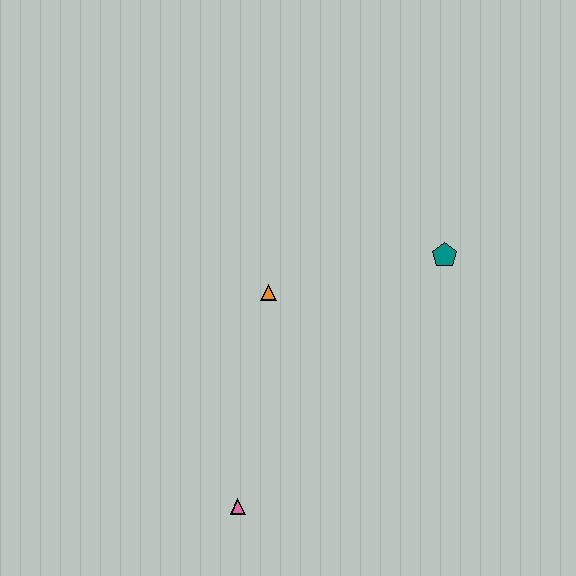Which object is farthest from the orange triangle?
The pink triangle is farthest from the orange triangle.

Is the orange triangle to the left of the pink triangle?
No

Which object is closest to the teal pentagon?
The orange triangle is closest to the teal pentagon.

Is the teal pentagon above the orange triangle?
Yes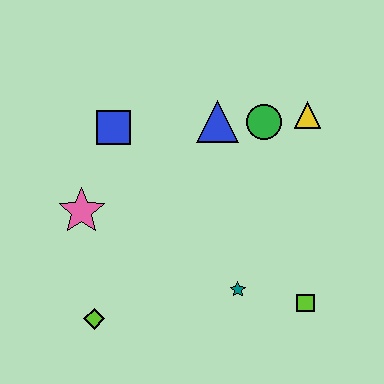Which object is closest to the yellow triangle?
The green circle is closest to the yellow triangle.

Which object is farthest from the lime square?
The blue square is farthest from the lime square.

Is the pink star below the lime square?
No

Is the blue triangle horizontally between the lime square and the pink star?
Yes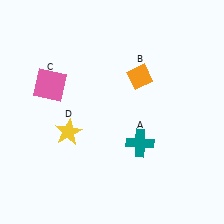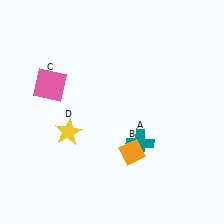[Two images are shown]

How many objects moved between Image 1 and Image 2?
1 object moved between the two images.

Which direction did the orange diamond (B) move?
The orange diamond (B) moved down.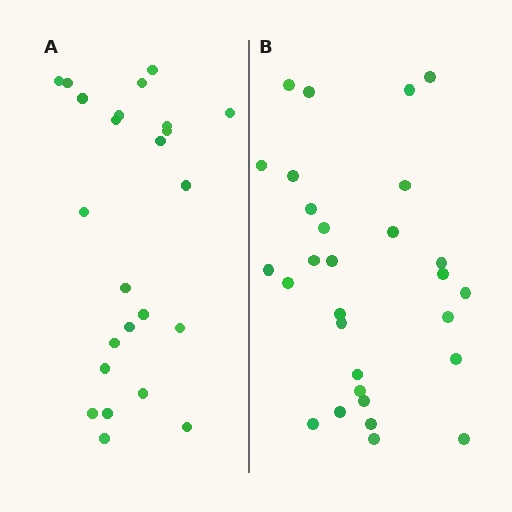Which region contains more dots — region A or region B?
Region B (the right region) has more dots.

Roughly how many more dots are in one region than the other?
Region B has about 5 more dots than region A.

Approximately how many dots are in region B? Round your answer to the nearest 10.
About 30 dots. (The exact count is 29, which rounds to 30.)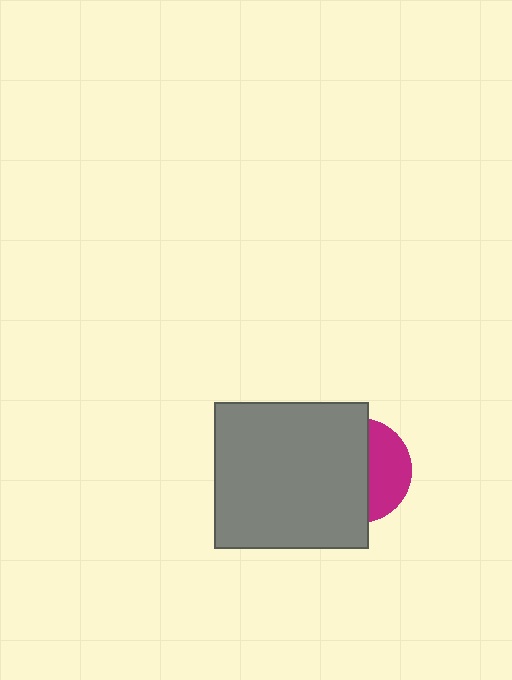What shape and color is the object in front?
The object in front is a gray rectangle.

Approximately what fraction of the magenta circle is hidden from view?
Roughly 62% of the magenta circle is hidden behind the gray rectangle.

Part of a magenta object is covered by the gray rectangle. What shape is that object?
It is a circle.